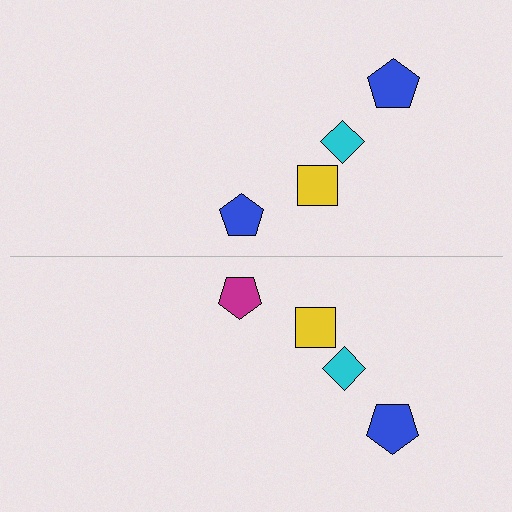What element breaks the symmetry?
The magenta pentagon on the bottom side breaks the symmetry — its mirror counterpart is blue.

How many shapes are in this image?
There are 8 shapes in this image.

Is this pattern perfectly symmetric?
No, the pattern is not perfectly symmetric. The magenta pentagon on the bottom side breaks the symmetry — its mirror counterpart is blue.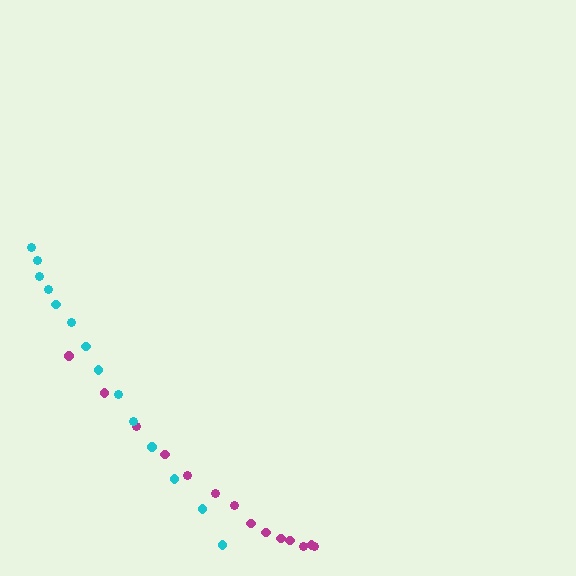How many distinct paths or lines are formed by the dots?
There are 2 distinct paths.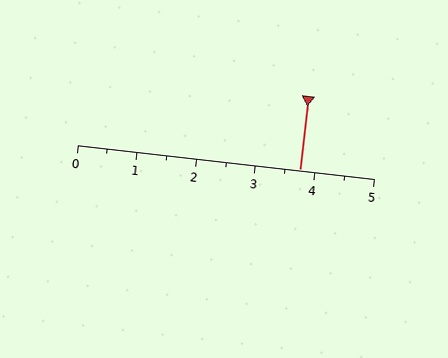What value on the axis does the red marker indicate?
The marker indicates approximately 3.8.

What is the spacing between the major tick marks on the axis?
The major ticks are spaced 1 apart.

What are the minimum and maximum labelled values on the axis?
The axis runs from 0 to 5.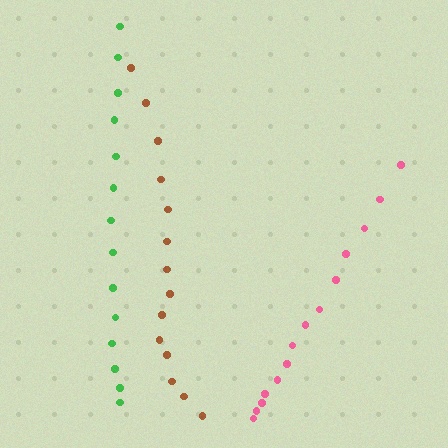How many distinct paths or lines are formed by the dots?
There are 3 distinct paths.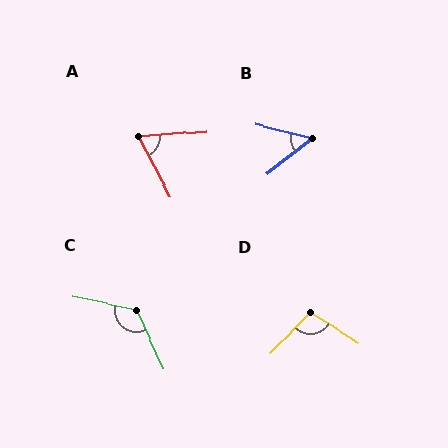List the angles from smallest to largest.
B (52°), A (66°), D (103°), C (127°).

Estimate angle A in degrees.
Approximately 66 degrees.